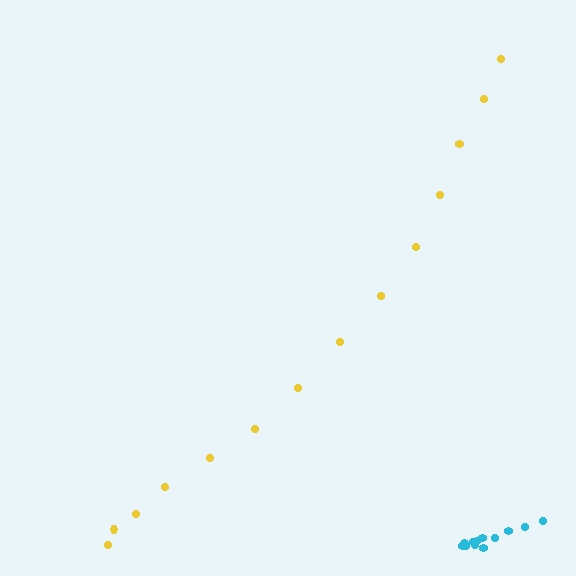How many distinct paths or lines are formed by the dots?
There are 2 distinct paths.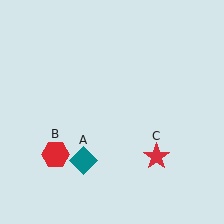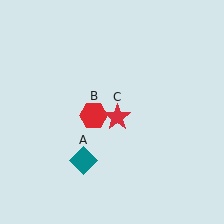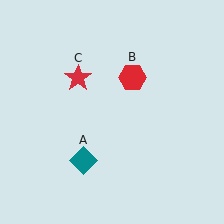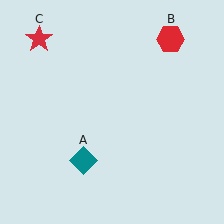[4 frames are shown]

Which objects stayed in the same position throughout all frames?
Teal diamond (object A) remained stationary.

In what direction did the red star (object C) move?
The red star (object C) moved up and to the left.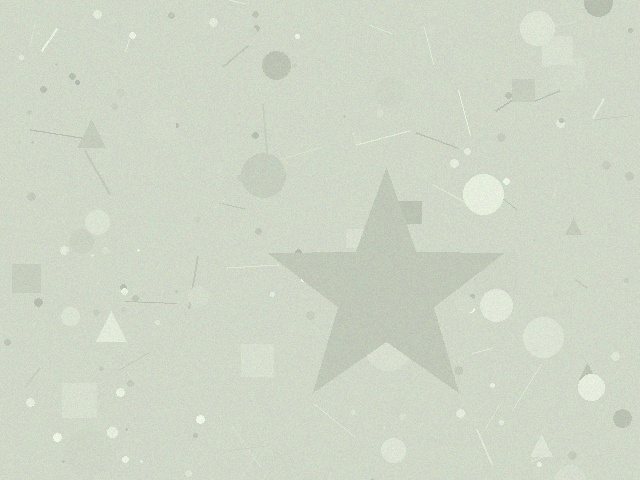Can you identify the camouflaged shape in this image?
The camouflaged shape is a star.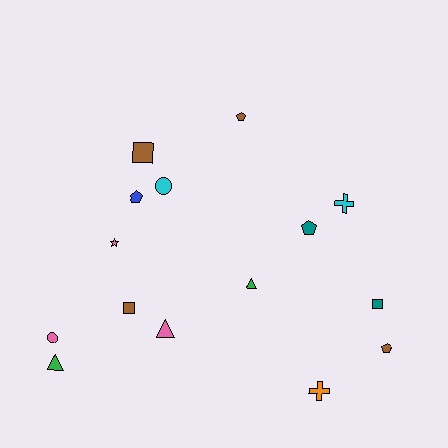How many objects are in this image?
There are 15 objects.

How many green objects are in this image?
There are 2 green objects.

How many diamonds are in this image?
There are no diamonds.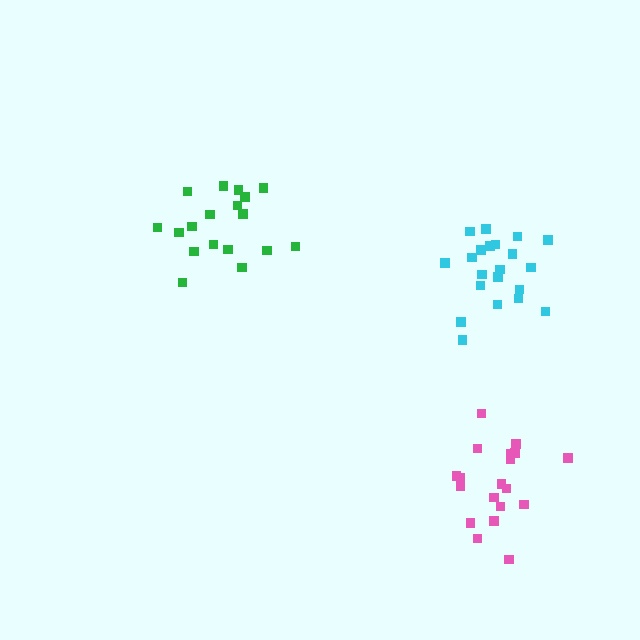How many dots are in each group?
Group 1: 18 dots, Group 2: 19 dots, Group 3: 21 dots (58 total).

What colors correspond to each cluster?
The clusters are colored: green, pink, cyan.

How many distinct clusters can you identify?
There are 3 distinct clusters.